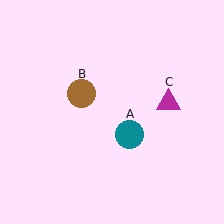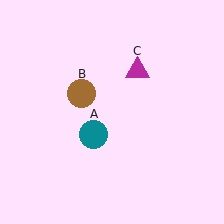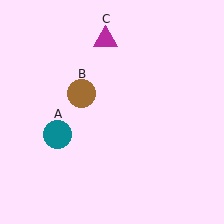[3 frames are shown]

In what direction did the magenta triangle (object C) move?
The magenta triangle (object C) moved up and to the left.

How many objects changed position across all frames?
2 objects changed position: teal circle (object A), magenta triangle (object C).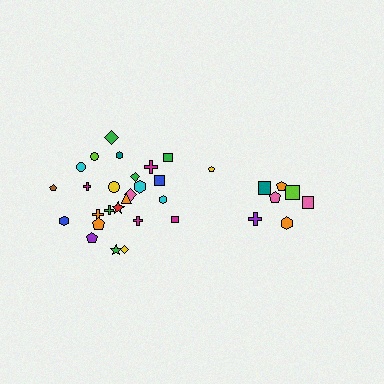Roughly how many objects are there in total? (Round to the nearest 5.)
Roughly 35 objects in total.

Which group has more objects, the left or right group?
The left group.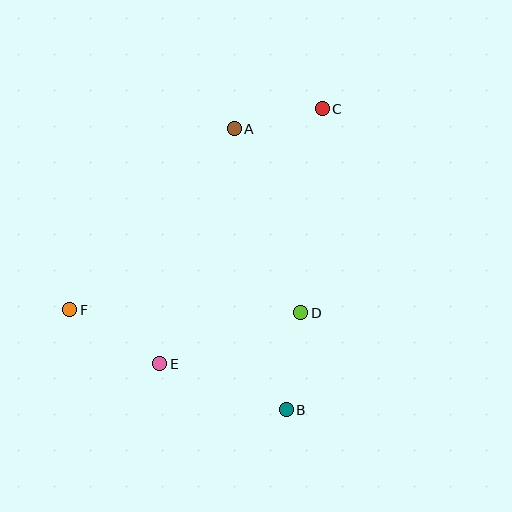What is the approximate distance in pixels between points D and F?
The distance between D and F is approximately 231 pixels.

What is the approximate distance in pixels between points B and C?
The distance between B and C is approximately 303 pixels.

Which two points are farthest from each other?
Points C and F are farthest from each other.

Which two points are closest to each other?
Points A and C are closest to each other.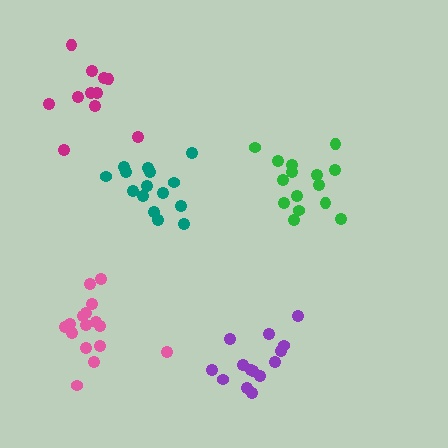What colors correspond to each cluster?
The clusters are colored: purple, pink, magenta, teal, green.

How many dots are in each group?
Group 1: 14 dots, Group 2: 16 dots, Group 3: 11 dots, Group 4: 15 dots, Group 5: 15 dots (71 total).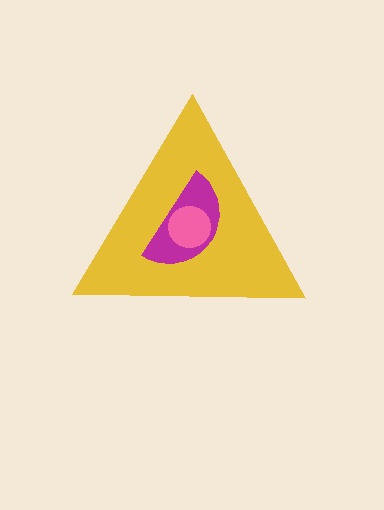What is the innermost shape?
The pink circle.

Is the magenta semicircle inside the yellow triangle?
Yes.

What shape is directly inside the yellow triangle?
The magenta semicircle.